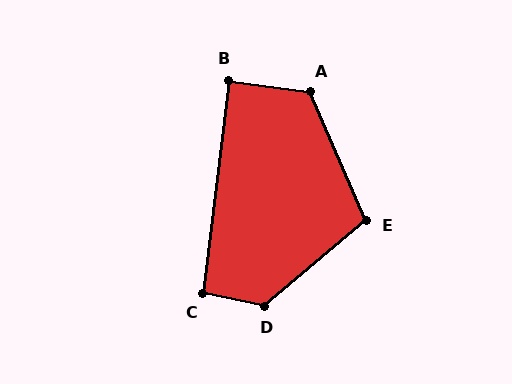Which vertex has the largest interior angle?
D, at approximately 128 degrees.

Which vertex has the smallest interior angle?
B, at approximately 90 degrees.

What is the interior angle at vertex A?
Approximately 121 degrees (obtuse).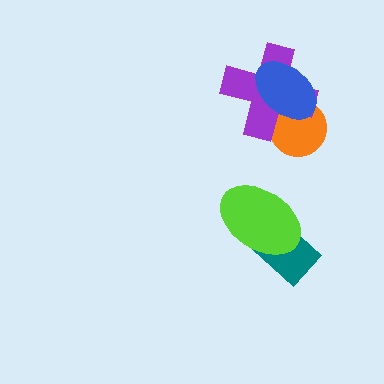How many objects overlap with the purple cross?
2 objects overlap with the purple cross.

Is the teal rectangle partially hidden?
Yes, it is partially covered by another shape.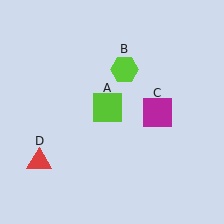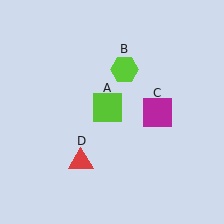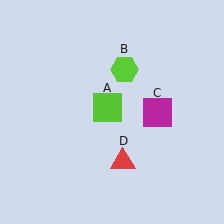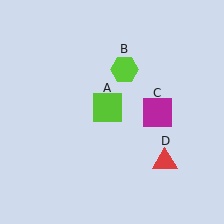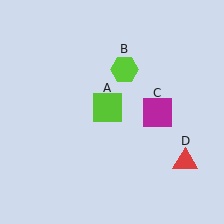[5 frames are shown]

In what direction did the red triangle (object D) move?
The red triangle (object D) moved right.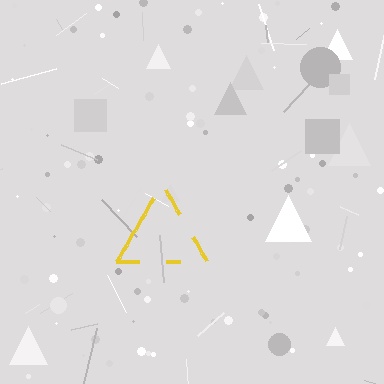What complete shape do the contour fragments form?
The contour fragments form a triangle.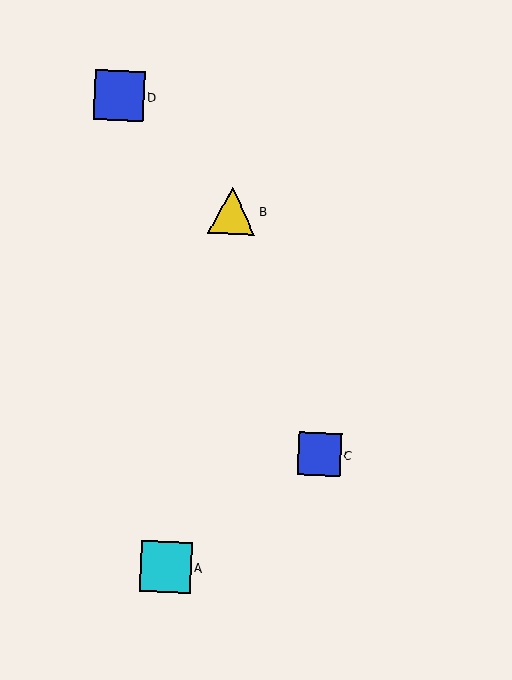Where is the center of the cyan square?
The center of the cyan square is at (166, 567).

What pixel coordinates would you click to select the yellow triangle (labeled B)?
Click at (232, 211) to select the yellow triangle B.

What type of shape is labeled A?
Shape A is a cyan square.